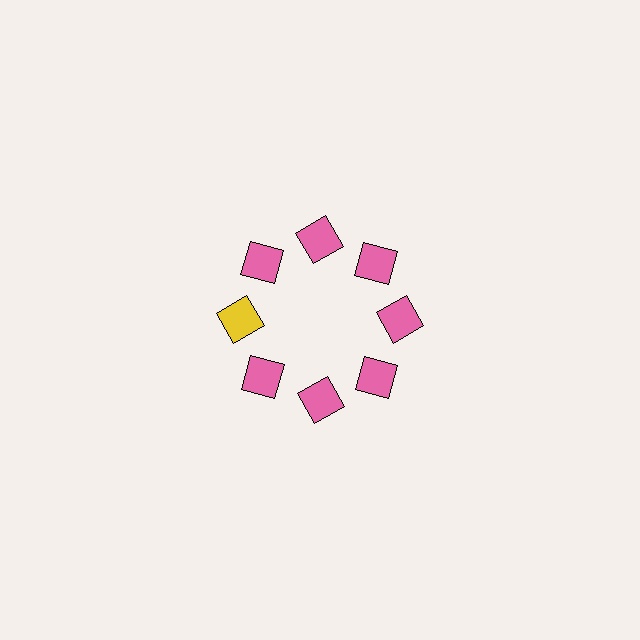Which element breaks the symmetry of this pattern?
The yellow square at roughly the 9 o'clock position breaks the symmetry. All other shapes are pink squares.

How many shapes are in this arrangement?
There are 8 shapes arranged in a ring pattern.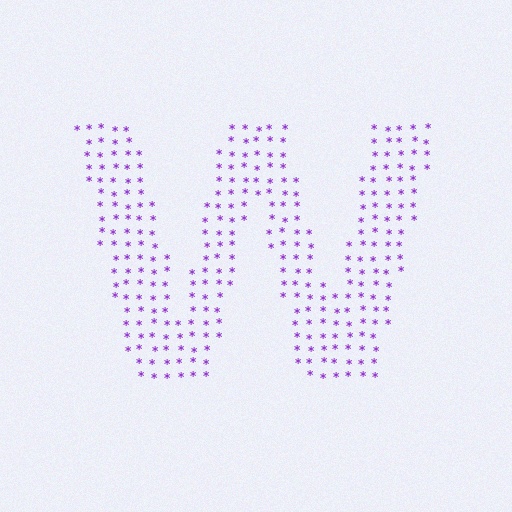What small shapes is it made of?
It is made of small asterisks.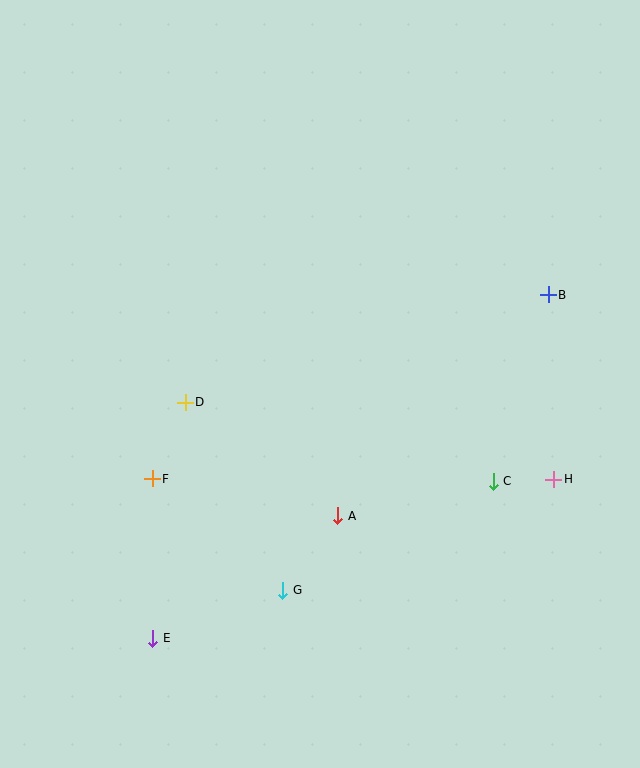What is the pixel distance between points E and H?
The distance between E and H is 432 pixels.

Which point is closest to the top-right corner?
Point B is closest to the top-right corner.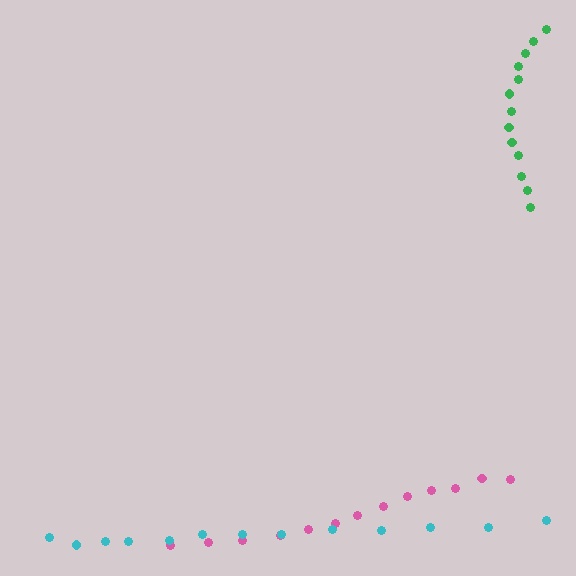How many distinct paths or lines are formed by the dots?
There are 3 distinct paths.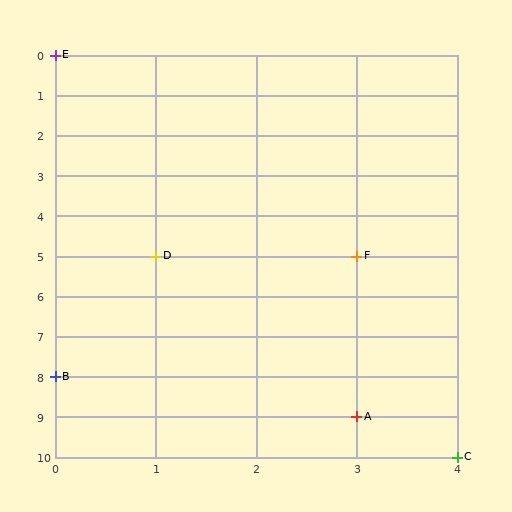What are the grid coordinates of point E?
Point E is at grid coordinates (0, 0).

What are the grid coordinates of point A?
Point A is at grid coordinates (3, 9).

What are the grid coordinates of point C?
Point C is at grid coordinates (4, 10).